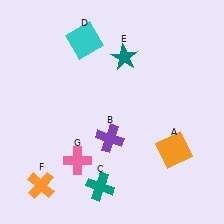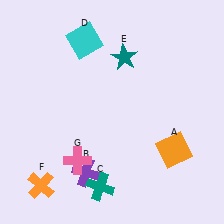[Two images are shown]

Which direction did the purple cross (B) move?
The purple cross (B) moved down.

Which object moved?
The purple cross (B) moved down.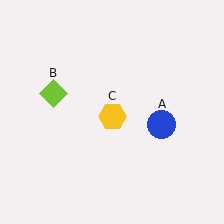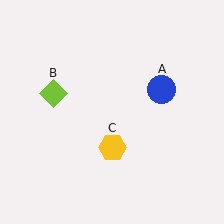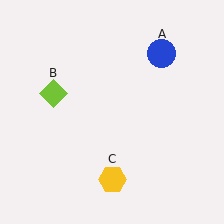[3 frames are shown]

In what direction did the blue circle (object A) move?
The blue circle (object A) moved up.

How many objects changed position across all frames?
2 objects changed position: blue circle (object A), yellow hexagon (object C).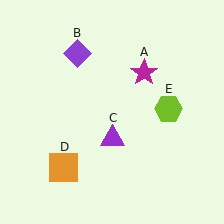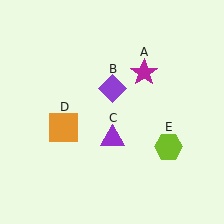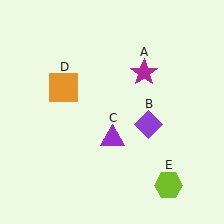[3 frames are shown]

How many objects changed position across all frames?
3 objects changed position: purple diamond (object B), orange square (object D), lime hexagon (object E).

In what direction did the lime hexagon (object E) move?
The lime hexagon (object E) moved down.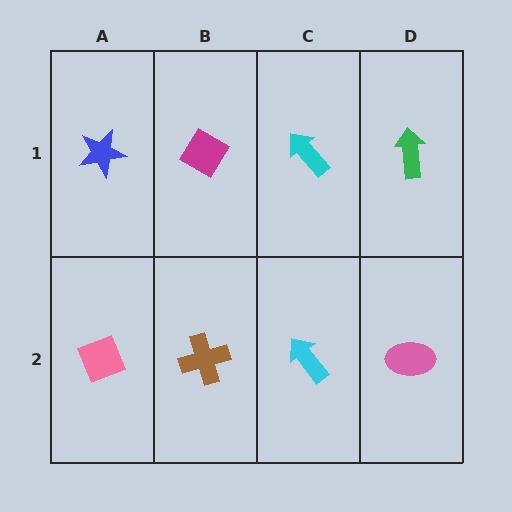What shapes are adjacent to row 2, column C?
A cyan arrow (row 1, column C), a brown cross (row 2, column B), a pink ellipse (row 2, column D).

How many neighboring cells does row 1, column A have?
2.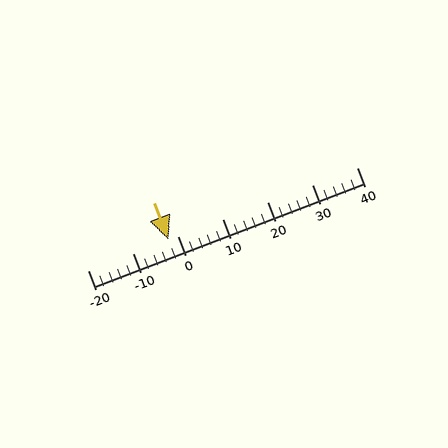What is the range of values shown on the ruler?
The ruler shows values from -20 to 40.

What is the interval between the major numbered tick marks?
The major tick marks are spaced 10 units apart.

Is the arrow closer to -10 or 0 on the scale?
The arrow is closer to 0.